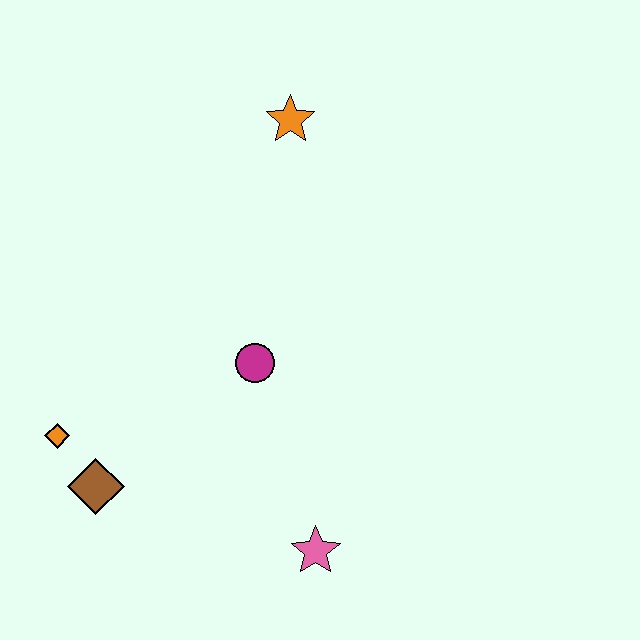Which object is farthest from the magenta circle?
The orange star is farthest from the magenta circle.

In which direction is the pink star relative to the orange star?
The pink star is below the orange star.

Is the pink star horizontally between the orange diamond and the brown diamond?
No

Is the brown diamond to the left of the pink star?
Yes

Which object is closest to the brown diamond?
The orange diamond is closest to the brown diamond.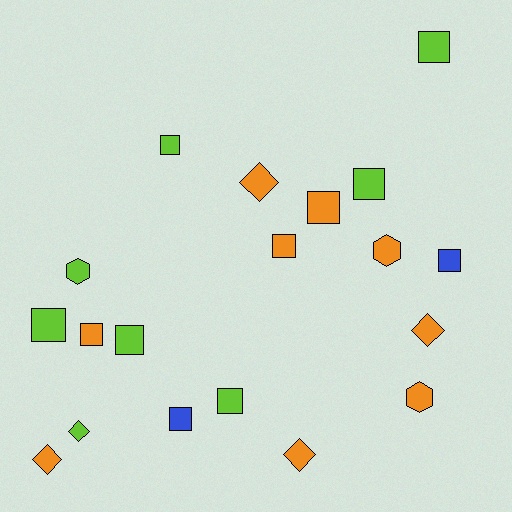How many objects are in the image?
There are 19 objects.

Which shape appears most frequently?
Square, with 11 objects.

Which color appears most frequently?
Orange, with 9 objects.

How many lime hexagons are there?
There is 1 lime hexagon.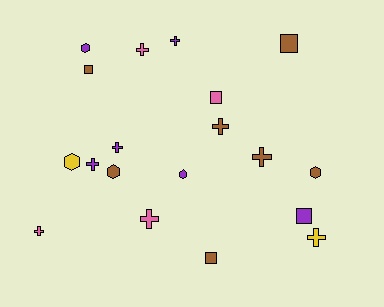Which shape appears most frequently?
Cross, with 9 objects.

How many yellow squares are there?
There are no yellow squares.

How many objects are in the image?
There are 19 objects.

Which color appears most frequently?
Brown, with 7 objects.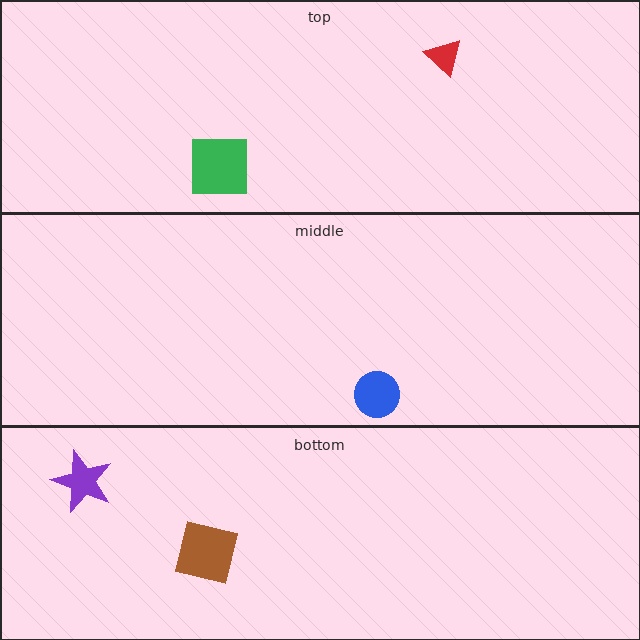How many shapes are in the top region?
2.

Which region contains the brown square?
The bottom region.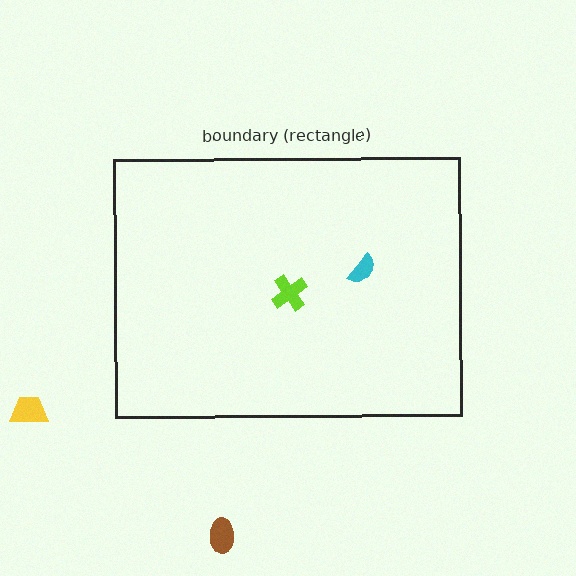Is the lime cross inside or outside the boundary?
Inside.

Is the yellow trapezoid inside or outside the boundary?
Outside.